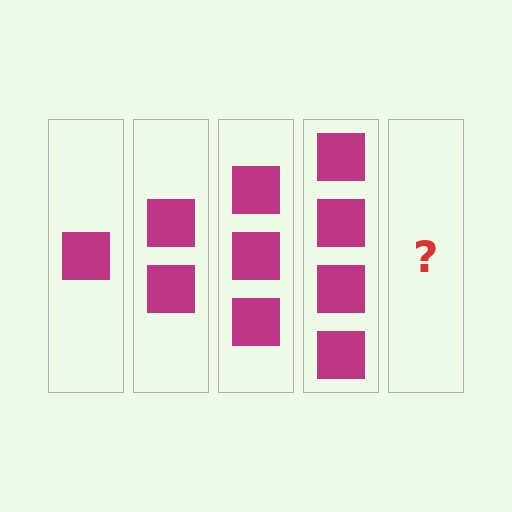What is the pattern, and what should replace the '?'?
The pattern is that each step adds one more square. The '?' should be 5 squares.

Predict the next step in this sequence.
The next step is 5 squares.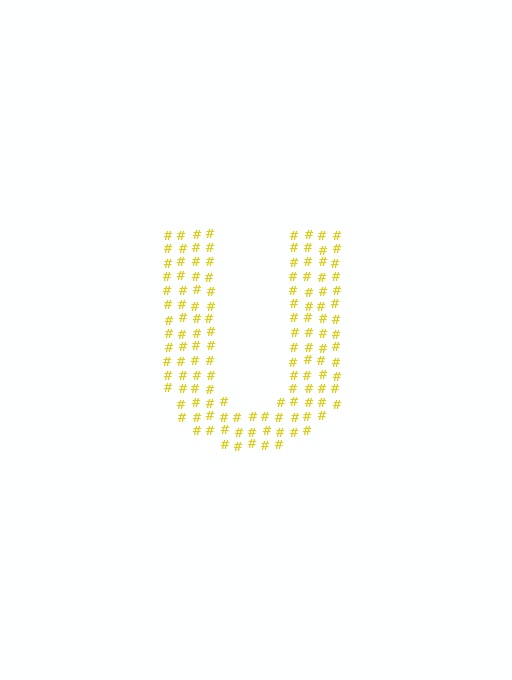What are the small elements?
The small elements are hash symbols.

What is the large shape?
The large shape is the letter U.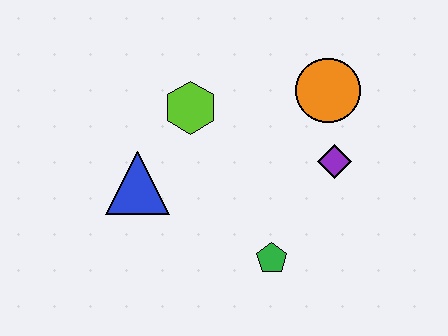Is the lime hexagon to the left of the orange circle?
Yes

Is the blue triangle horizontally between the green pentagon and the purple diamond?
No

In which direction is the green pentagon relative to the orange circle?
The green pentagon is below the orange circle.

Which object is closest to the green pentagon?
The purple diamond is closest to the green pentagon.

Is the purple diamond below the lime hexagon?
Yes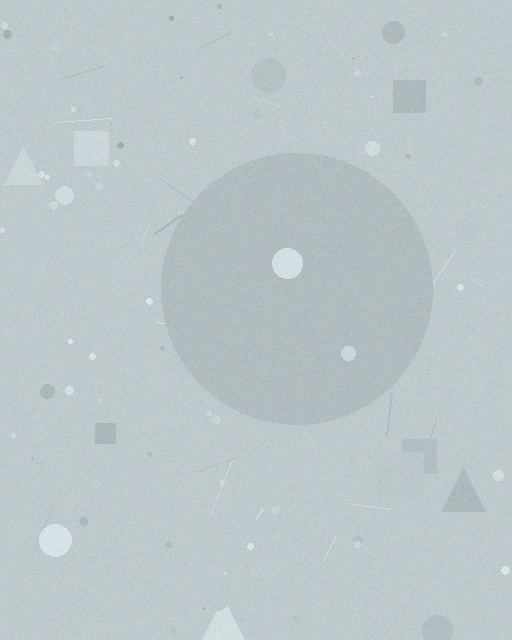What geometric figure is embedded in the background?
A circle is embedded in the background.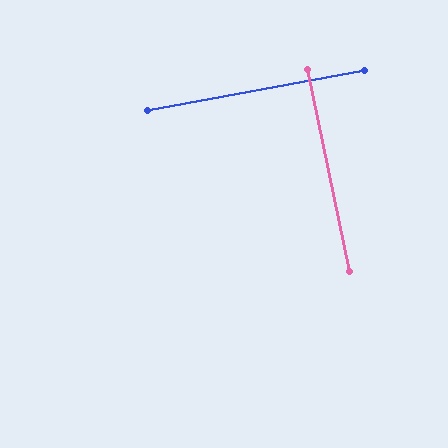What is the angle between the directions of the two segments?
Approximately 89 degrees.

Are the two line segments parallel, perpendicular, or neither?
Perpendicular — they meet at approximately 89°.